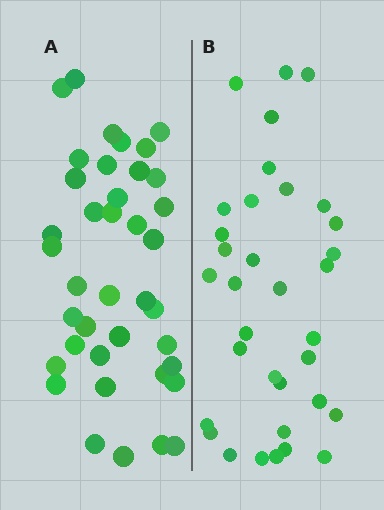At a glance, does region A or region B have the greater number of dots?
Region A (the left region) has more dots.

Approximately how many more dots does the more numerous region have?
Region A has about 5 more dots than region B.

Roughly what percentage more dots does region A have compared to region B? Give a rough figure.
About 15% more.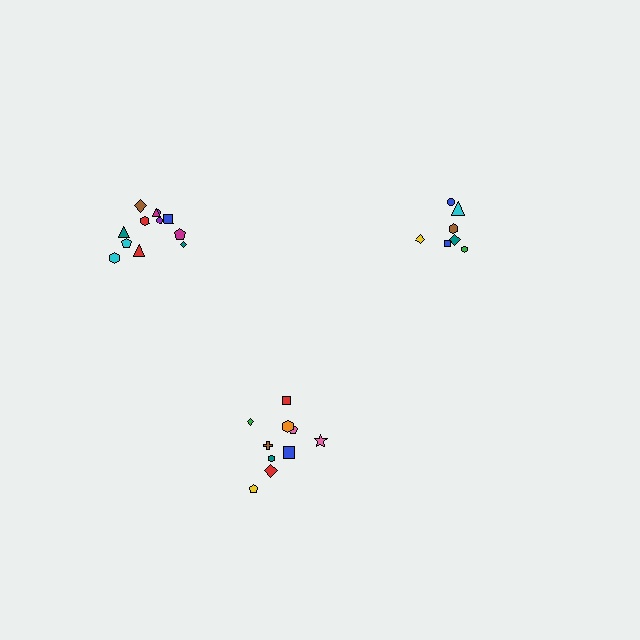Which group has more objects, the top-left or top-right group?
The top-left group.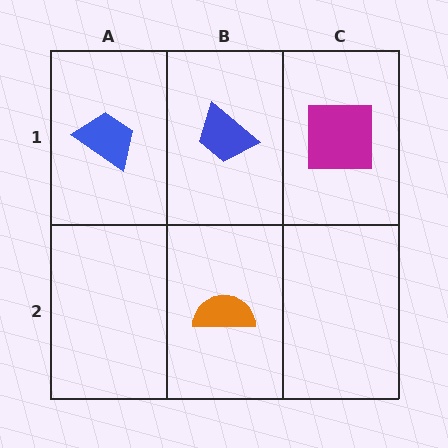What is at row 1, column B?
A blue trapezoid.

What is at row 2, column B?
An orange semicircle.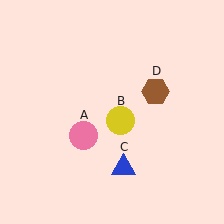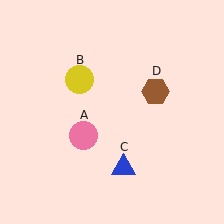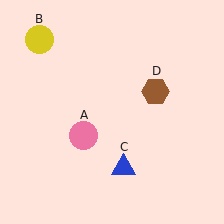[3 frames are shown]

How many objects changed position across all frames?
1 object changed position: yellow circle (object B).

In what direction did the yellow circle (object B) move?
The yellow circle (object B) moved up and to the left.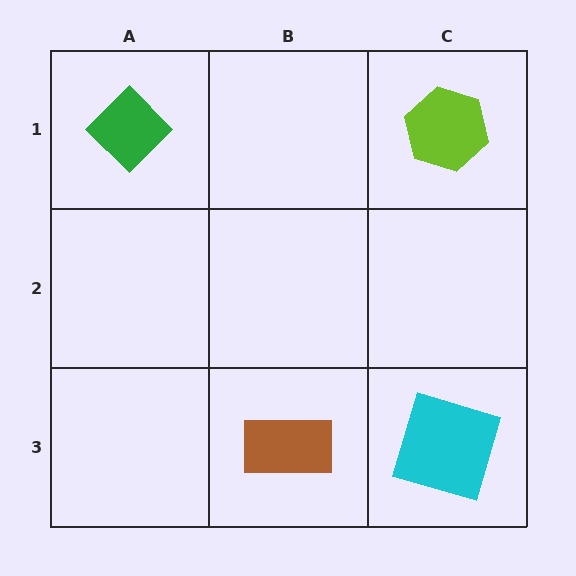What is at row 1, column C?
A lime hexagon.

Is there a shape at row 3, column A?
No, that cell is empty.